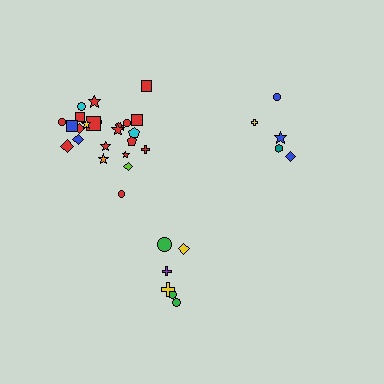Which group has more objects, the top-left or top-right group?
The top-left group.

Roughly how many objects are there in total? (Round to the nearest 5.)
Roughly 35 objects in total.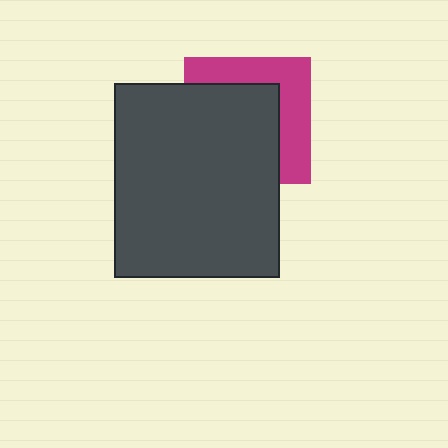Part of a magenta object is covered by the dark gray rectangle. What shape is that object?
It is a square.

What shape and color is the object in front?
The object in front is a dark gray rectangle.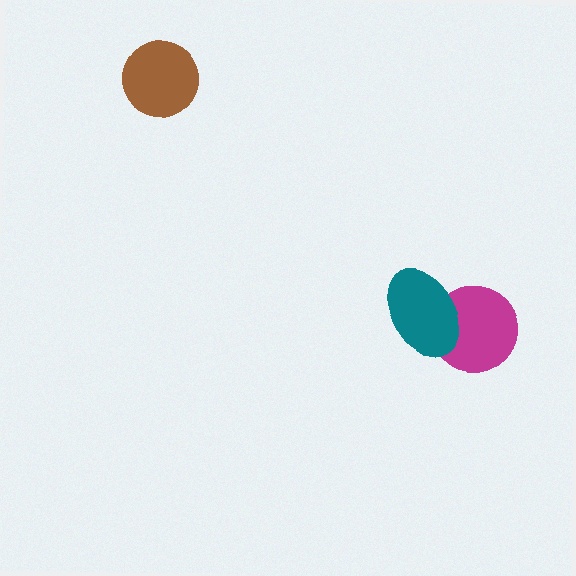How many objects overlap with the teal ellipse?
1 object overlaps with the teal ellipse.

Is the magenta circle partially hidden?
Yes, it is partially covered by another shape.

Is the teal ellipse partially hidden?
No, no other shape covers it.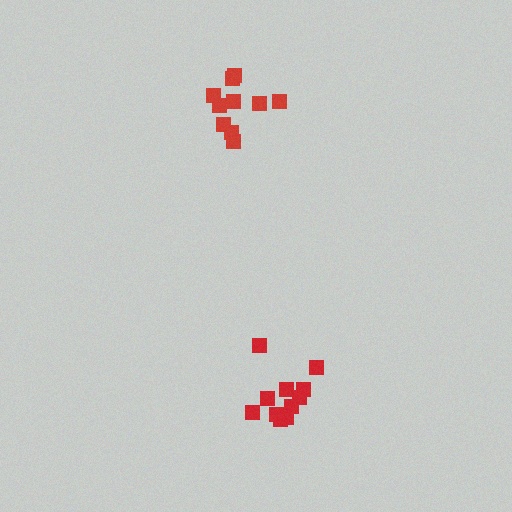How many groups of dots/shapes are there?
There are 2 groups.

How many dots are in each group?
Group 1: 11 dots, Group 2: 10 dots (21 total).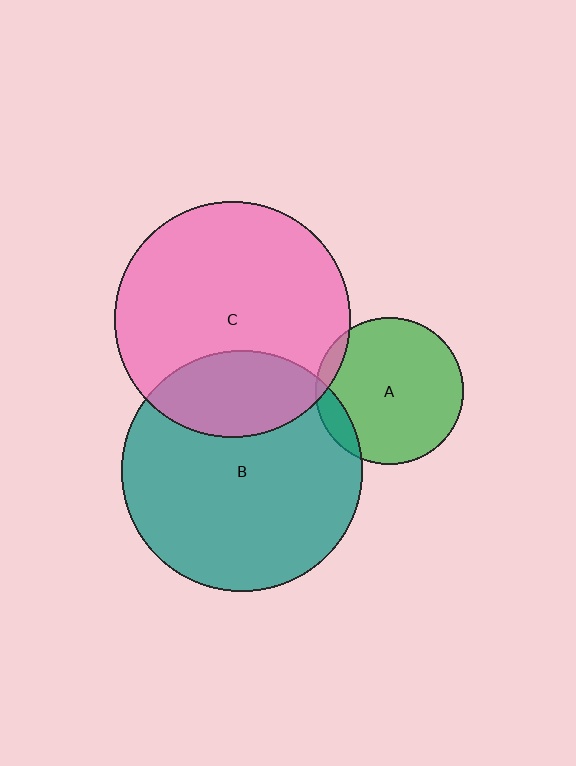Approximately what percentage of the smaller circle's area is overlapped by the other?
Approximately 10%.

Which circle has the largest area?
Circle B (teal).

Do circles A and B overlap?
Yes.